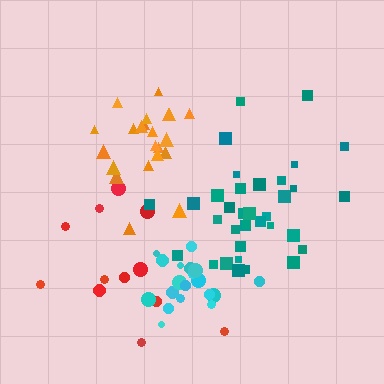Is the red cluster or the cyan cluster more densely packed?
Cyan.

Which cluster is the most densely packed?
Cyan.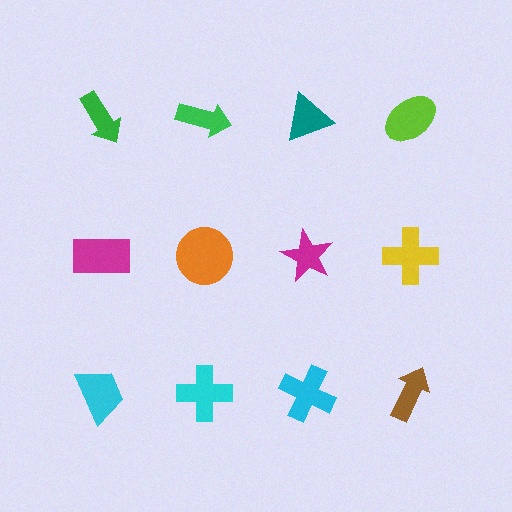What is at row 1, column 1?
A green arrow.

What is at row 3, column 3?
A cyan cross.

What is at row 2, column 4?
A yellow cross.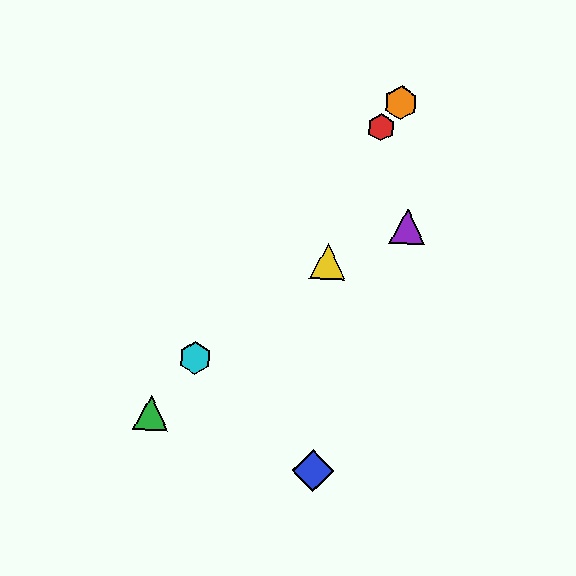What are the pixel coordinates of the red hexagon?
The red hexagon is at (381, 127).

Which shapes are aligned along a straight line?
The red hexagon, the green triangle, the orange hexagon, the cyan hexagon are aligned along a straight line.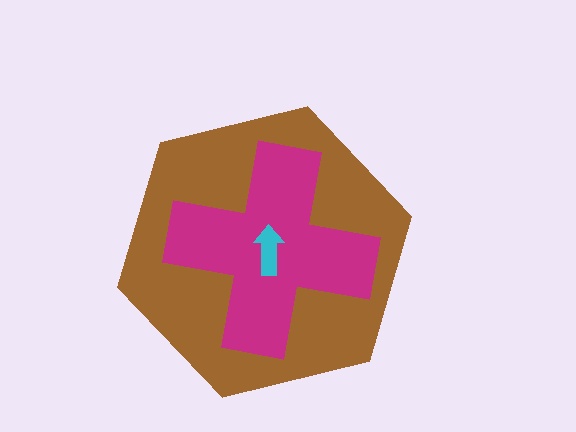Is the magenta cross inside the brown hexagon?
Yes.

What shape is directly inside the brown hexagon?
The magenta cross.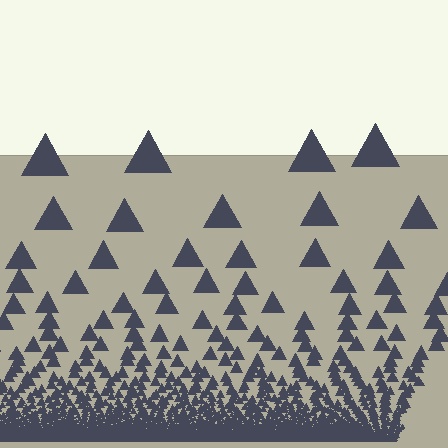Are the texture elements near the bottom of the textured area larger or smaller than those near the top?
Smaller. The gradient is inverted — elements near the bottom are smaller and denser.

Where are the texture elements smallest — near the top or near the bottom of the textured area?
Near the bottom.